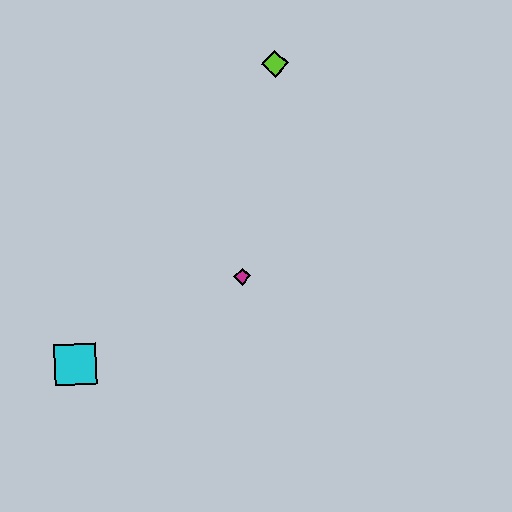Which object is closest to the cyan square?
The magenta diamond is closest to the cyan square.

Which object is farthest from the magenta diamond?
The lime diamond is farthest from the magenta diamond.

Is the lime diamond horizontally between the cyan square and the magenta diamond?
No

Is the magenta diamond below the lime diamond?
Yes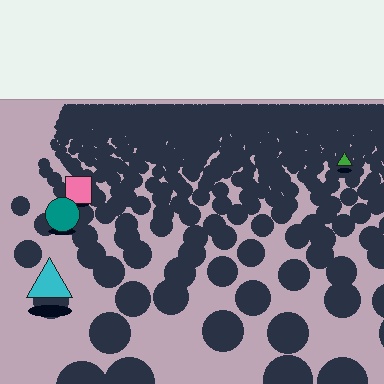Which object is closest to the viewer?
The cyan triangle is closest. The texture marks near it are larger and more spread out.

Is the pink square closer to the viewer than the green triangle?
Yes. The pink square is closer — you can tell from the texture gradient: the ground texture is coarser near it.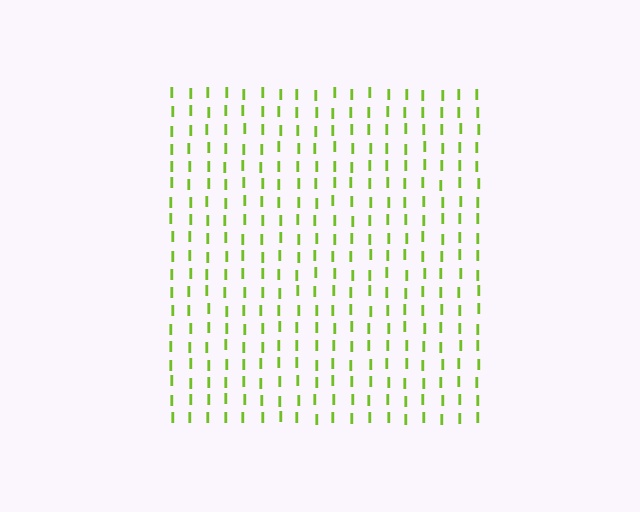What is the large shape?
The large shape is a square.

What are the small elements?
The small elements are letter I's.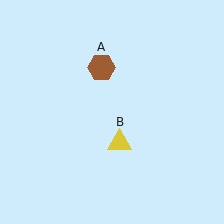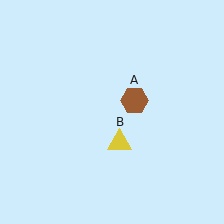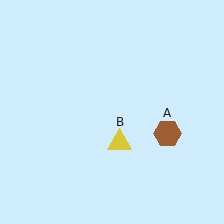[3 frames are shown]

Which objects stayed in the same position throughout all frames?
Yellow triangle (object B) remained stationary.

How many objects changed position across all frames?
1 object changed position: brown hexagon (object A).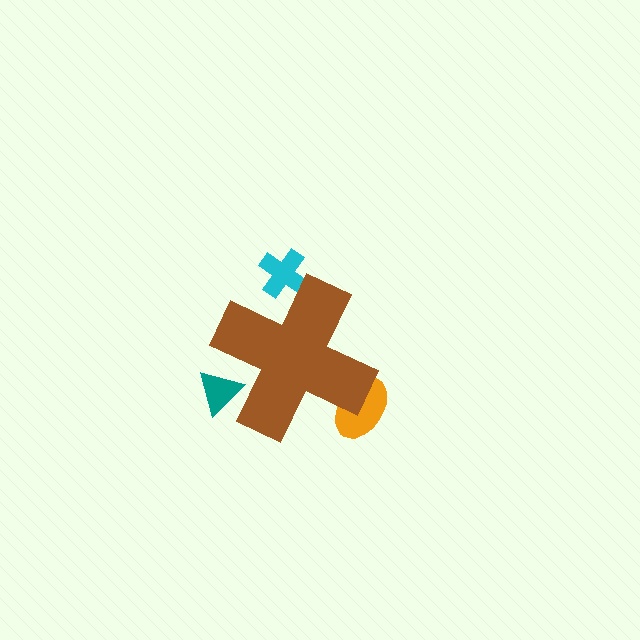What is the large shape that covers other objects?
A brown cross.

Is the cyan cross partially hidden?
Yes, the cyan cross is partially hidden behind the brown cross.